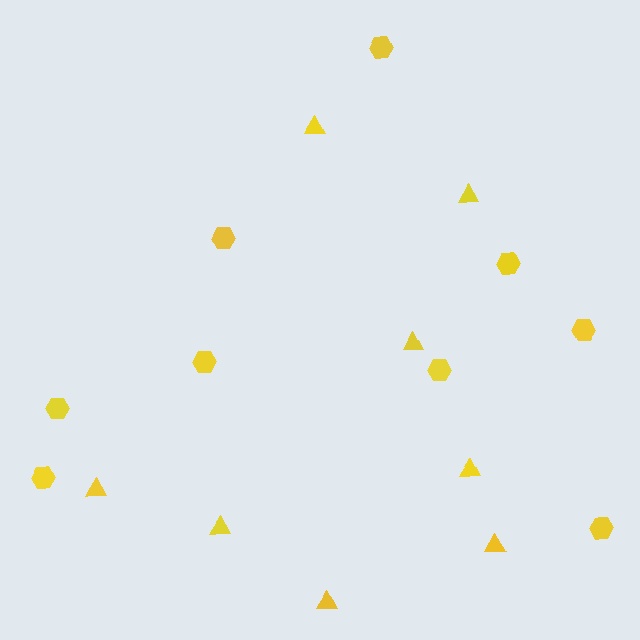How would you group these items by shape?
There are 2 groups: one group of triangles (8) and one group of hexagons (9).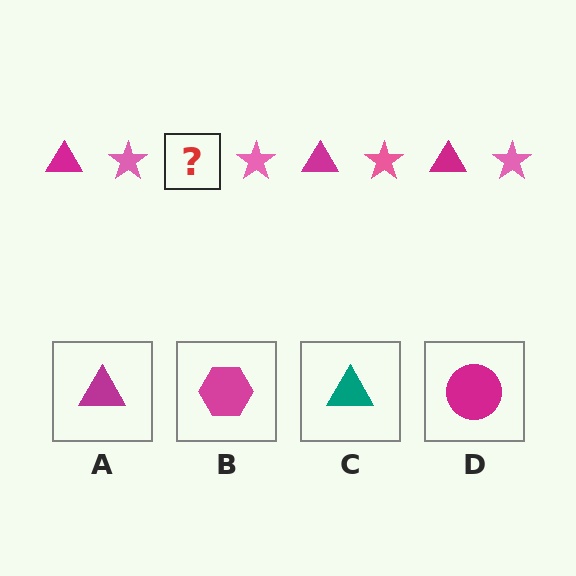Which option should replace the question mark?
Option A.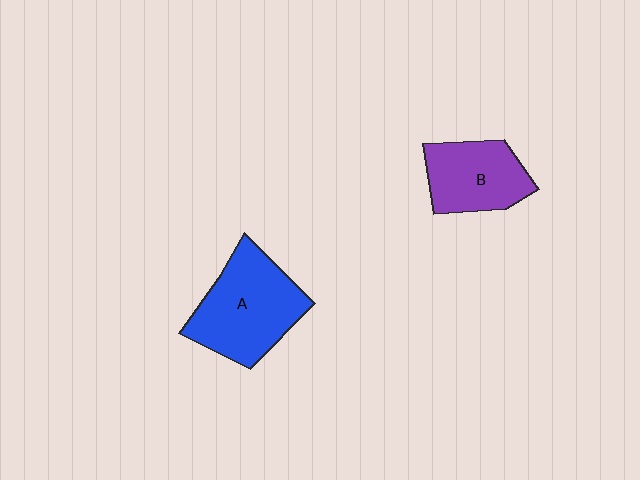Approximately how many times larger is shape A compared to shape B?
Approximately 1.4 times.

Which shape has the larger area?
Shape A (blue).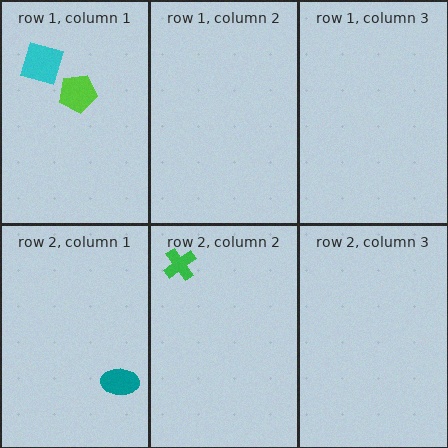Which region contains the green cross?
The row 2, column 2 region.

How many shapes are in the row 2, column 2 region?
1.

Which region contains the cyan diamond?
The row 1, column 1 region.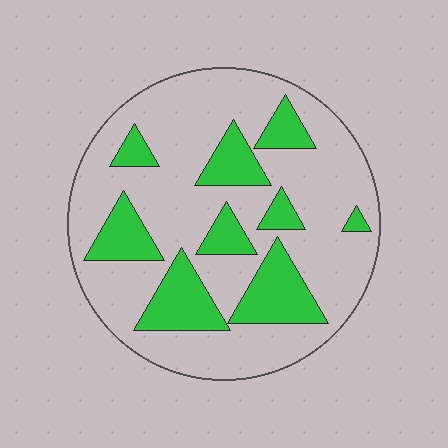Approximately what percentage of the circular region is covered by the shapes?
Approximately 25%.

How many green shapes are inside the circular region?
9.